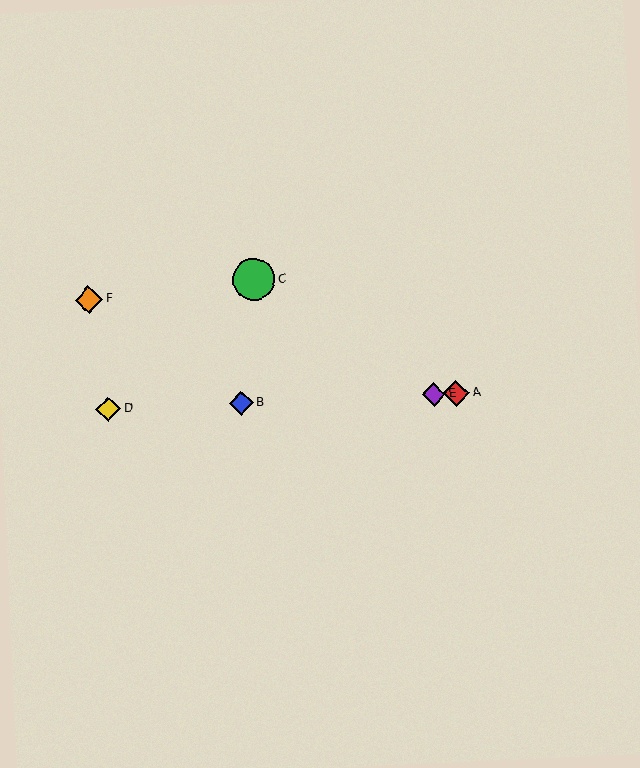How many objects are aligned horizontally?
4 objects (A, B, D, E) are aligned horizontally.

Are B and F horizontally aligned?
No, B is at y≈403 and F is at y≈300.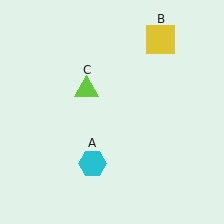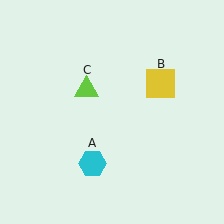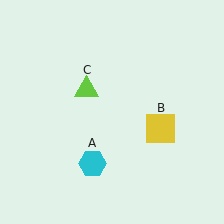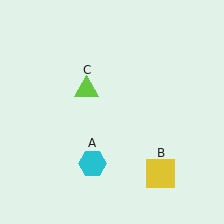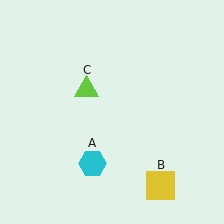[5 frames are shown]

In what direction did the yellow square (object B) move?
The yellow square (object B) moved down.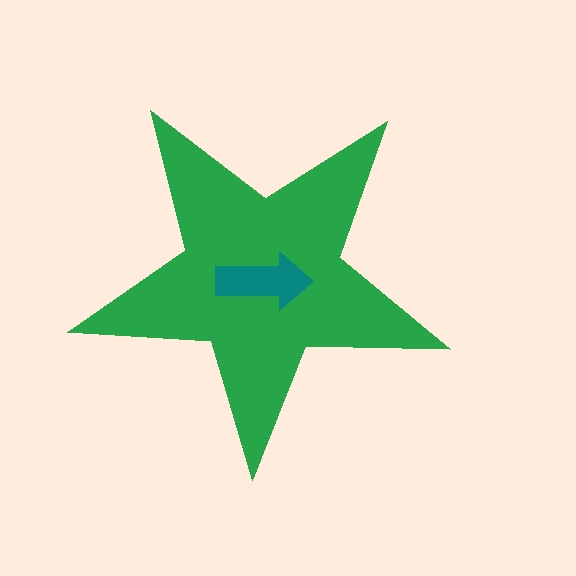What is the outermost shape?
The green star.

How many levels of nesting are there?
2.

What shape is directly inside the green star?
The teal arrow.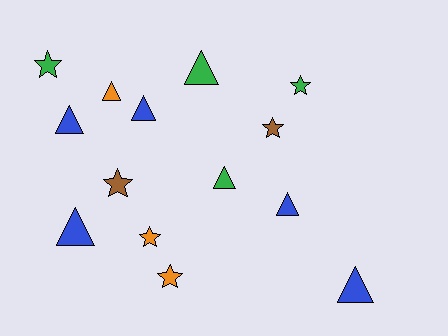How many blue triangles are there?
There are 5 blue triangles.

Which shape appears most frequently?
Triangle, with 8 objects.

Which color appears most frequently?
Blue, with 5 objects.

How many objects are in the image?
There are 14 objects.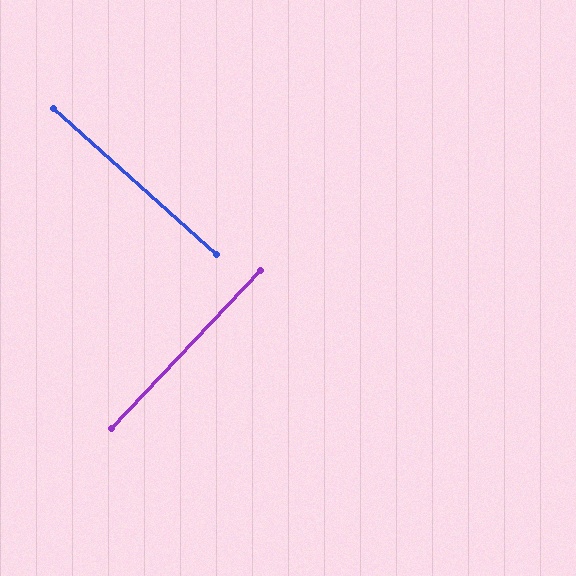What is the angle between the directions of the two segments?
Approximately 88 degrees.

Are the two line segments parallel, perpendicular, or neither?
Perpendicular — they meet at approximately 88°.